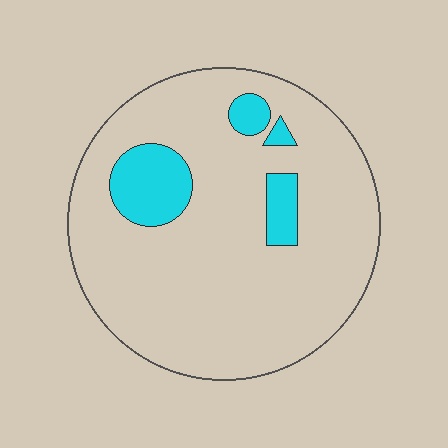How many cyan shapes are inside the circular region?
4.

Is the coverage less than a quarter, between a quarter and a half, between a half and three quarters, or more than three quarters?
Less than a quarter.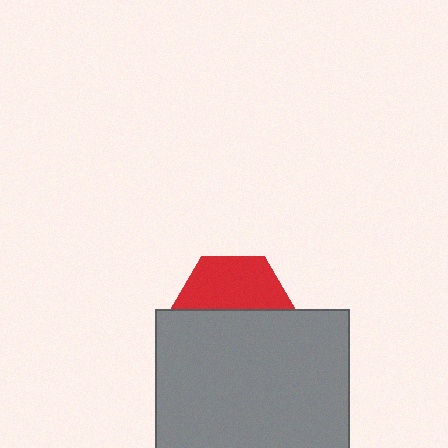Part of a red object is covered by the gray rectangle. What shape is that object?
It is a hexagon.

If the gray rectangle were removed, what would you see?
You would see the complete red hexagon.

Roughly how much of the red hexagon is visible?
About half of it is visible (roughly 48%).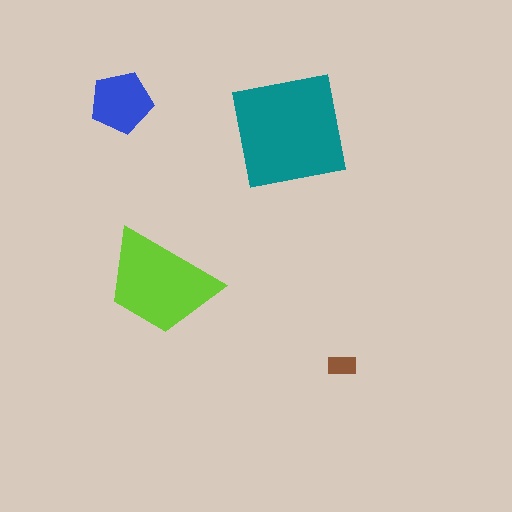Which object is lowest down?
The brown rectangle is bottommost.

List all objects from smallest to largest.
The brown rectangle, the blue pentagon, the lime trapezoid, the teal square.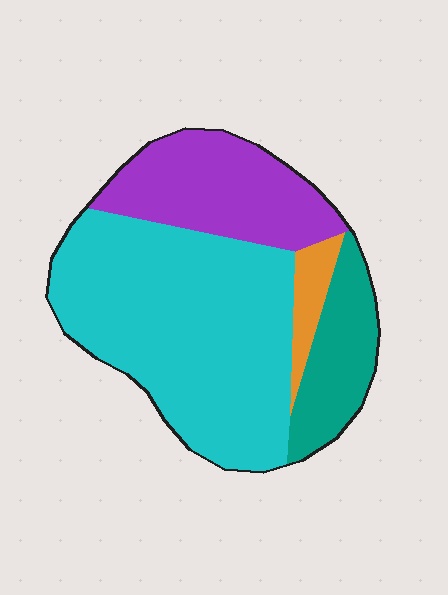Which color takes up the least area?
Orange, at roughly 5%.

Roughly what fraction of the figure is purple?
Purple takes up about one quarter (1/4) of the figure.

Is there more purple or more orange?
Purple.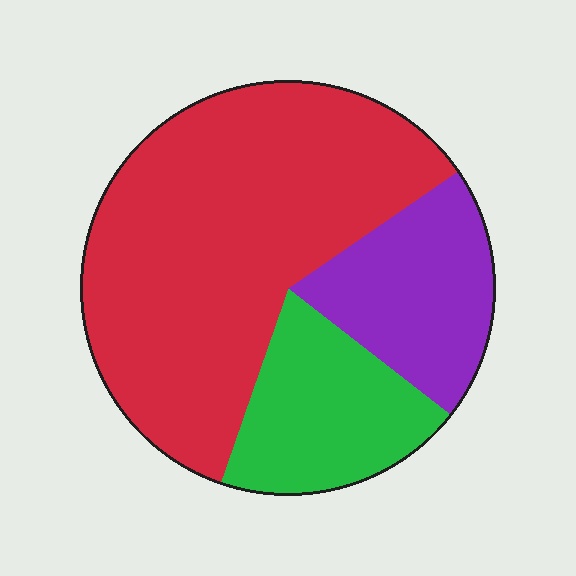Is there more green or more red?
Red.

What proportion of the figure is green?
Green covers 20% of the figure.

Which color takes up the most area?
Red, at roughly 60%.